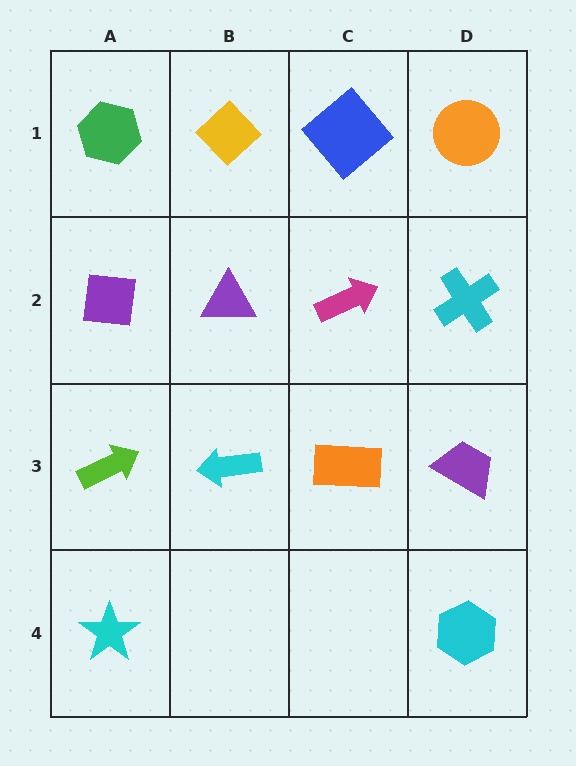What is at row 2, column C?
A magenta arrow.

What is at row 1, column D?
An orange circle.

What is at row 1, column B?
A yellow diamond.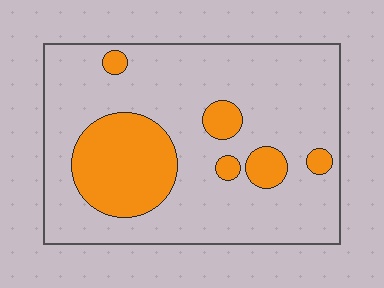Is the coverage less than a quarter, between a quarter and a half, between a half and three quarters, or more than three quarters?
Less than a quarter.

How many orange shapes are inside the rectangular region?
6.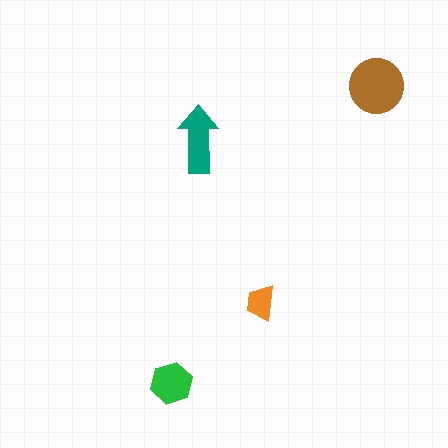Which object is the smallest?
The orange trapezoid.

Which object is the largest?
The brown circle.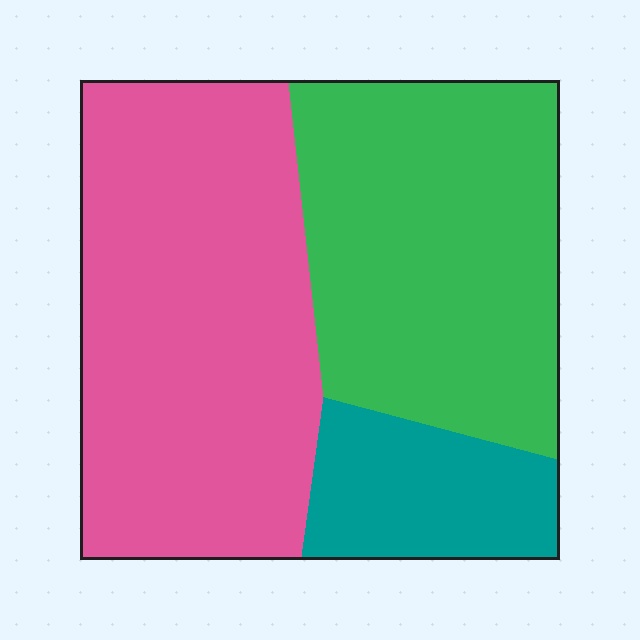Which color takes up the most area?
Pink, at roughly 45%.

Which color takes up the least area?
Teal, at roughly 15%.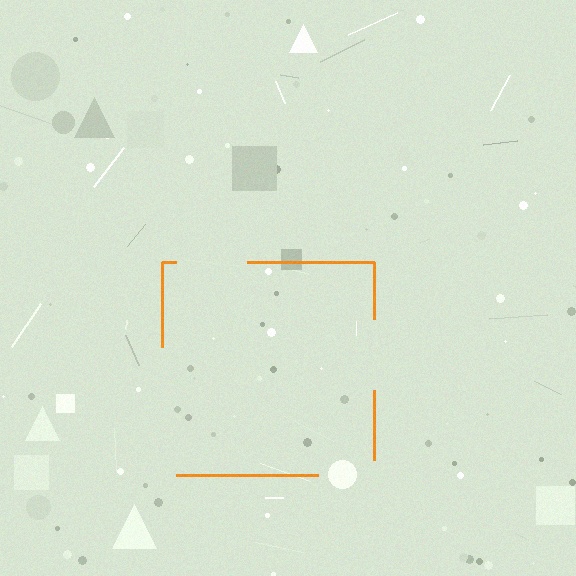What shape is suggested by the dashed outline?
The dashed outline suggests a square.